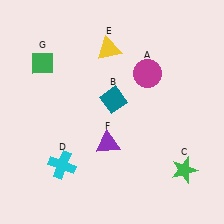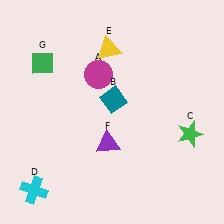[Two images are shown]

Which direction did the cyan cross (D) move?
The cyan cross (D) moved left.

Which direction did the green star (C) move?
The green star (C) moved up.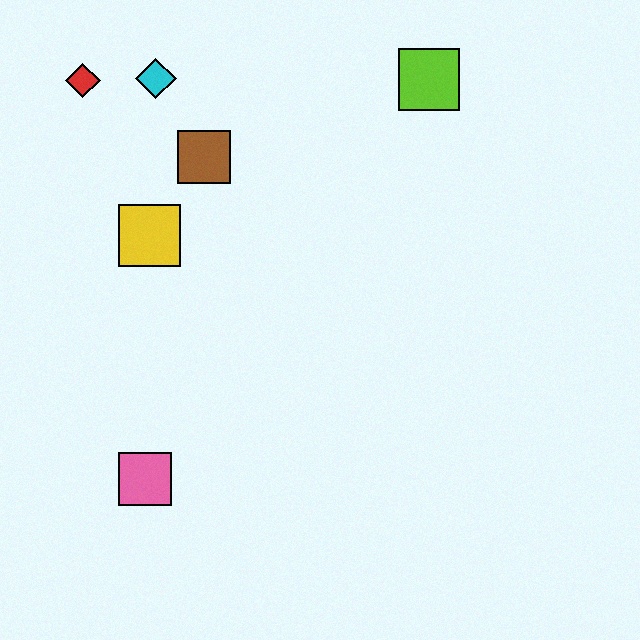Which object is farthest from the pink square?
The lime square is farthest from the pink square.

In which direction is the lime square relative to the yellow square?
The lime square is to the right of the yellow square.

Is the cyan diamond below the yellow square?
No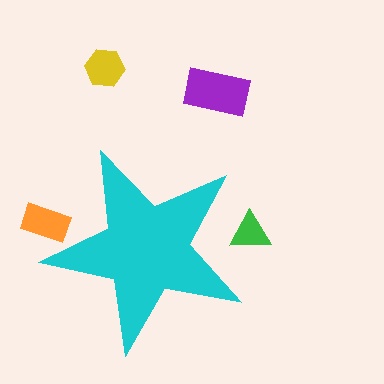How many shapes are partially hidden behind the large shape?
2 shapes are partially hidden.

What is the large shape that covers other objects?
A cyan star.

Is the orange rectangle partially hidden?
Yes, the orange rectangle is partially hidden behind the cyan star.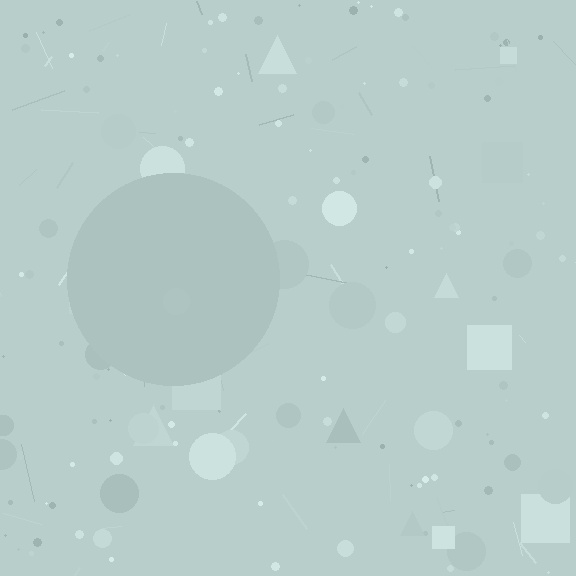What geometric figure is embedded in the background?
A circle is embedded in the background.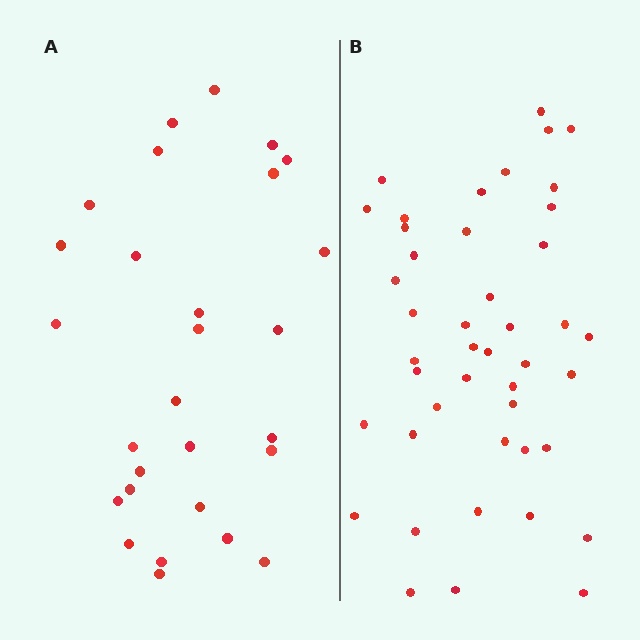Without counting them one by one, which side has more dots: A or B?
Region B (the right region) has more dots.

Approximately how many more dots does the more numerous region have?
Region B has approximately 15 more dots than region A.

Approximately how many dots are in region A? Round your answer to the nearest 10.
About 30 dots. (The exact count is 28, which rounds to 30.)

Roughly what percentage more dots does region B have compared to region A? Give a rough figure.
About 55% more.